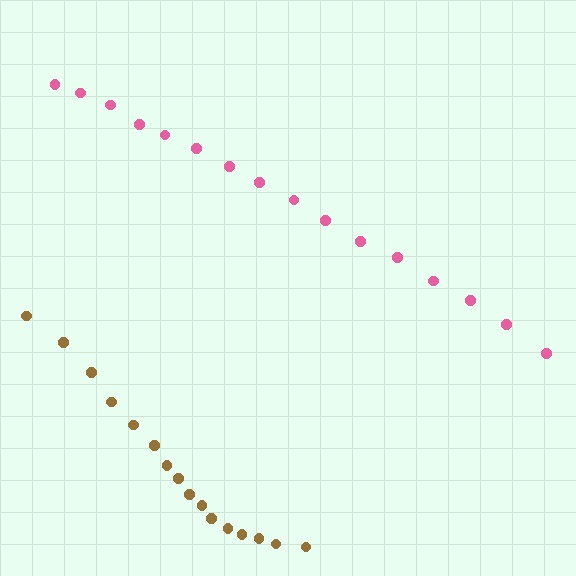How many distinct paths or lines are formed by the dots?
There are 2 distinct paths.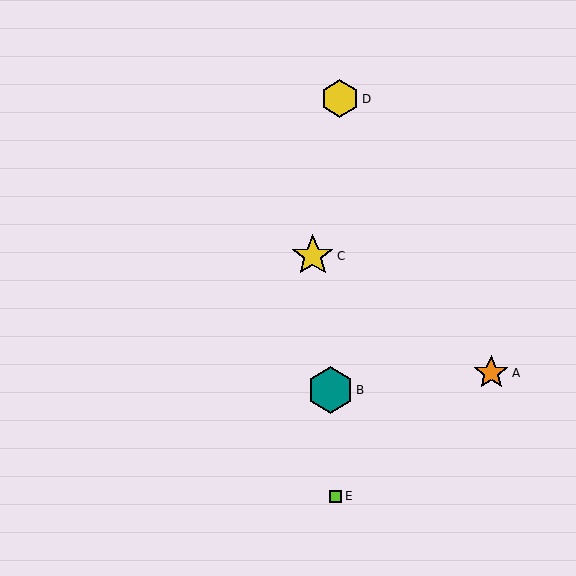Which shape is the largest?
The teal hexagon (labeled B) is the largest.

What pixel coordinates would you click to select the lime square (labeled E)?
Click at (336, 496) to select the lime square E.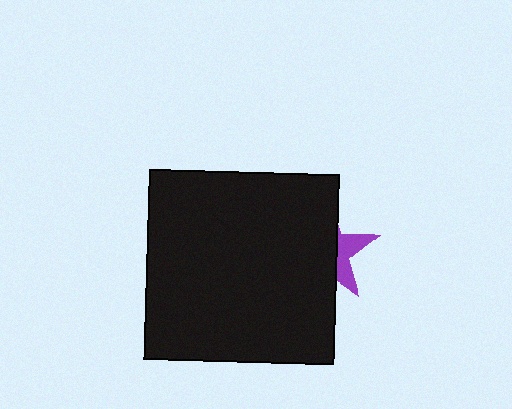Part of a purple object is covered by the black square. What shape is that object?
It is a star.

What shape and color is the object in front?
The object in front is a black square.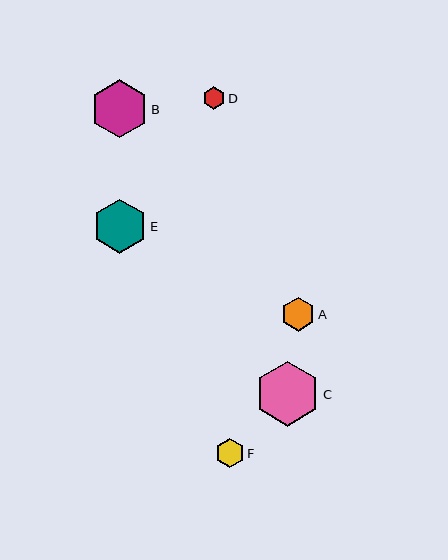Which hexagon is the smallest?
Hexagon D is the smallest with a size of approximately 23 pixels.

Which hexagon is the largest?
Hexagon C is the largest with a size of approximately 65 pixels.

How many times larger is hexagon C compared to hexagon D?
Hexagon C is approximately 2.9 times the size of hexagon D.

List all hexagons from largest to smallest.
From largest to smallest: C, B, E, A, F, D.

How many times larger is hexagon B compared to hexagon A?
Hexagon B is approximately 1.7 times the size of hexagon A.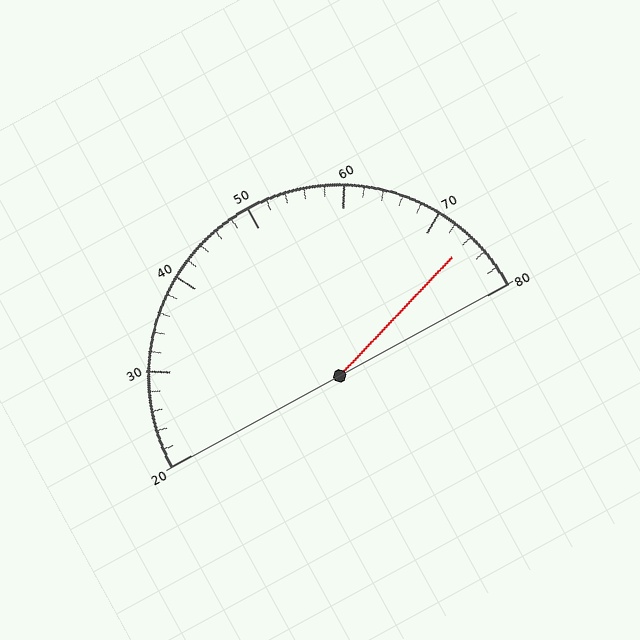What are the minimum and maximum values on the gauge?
The gauge ranges from 20 to 80.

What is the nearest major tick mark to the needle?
The nearest major tick mark is 70.